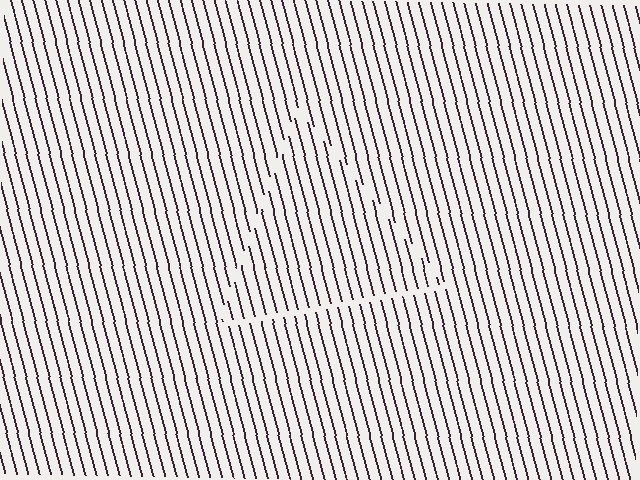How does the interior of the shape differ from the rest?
The interior of the shape contains the same grating, shifted by half a period — the contour is defined by the phase discontinuity where line-ends from the inner and outer gratings abut.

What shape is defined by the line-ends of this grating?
An illusory triangle. The interior of the shape contains the same grating, shifted by half a period — the contour is defined by the phase discontinuity where line-ends from the inner and outer gratings abut.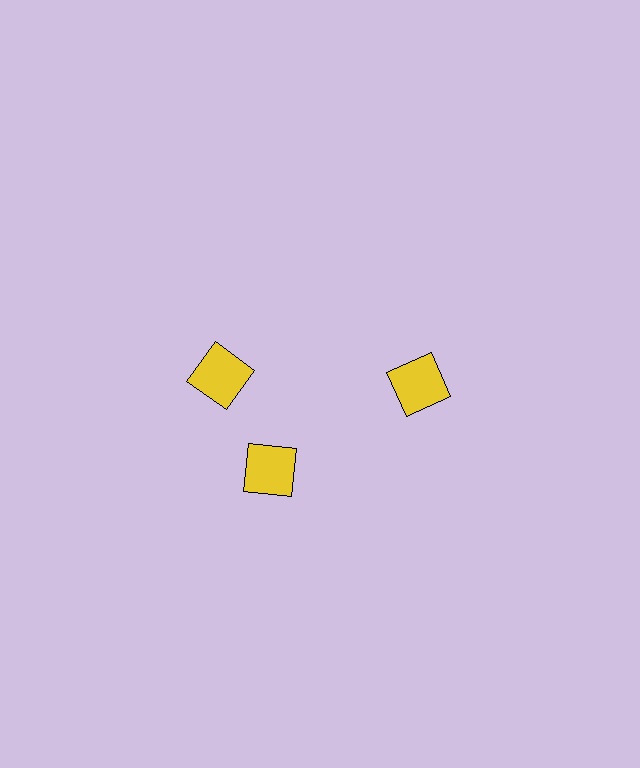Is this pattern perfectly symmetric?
No. The 3 yellow squares are arranged in a ring, but one element near the 11 o'clock position is rotated out of alignment along the ring, breaking the 3-fold rotational symmetry.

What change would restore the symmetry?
The symmetry would be restored by rotating it back into even spacing with its neighbors so that all 3 squares sit at equal angles and equal distance from the center.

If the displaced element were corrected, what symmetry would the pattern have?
It would have 3-fold rotational symmetry — the pattern would map onto itself every 120 degrees.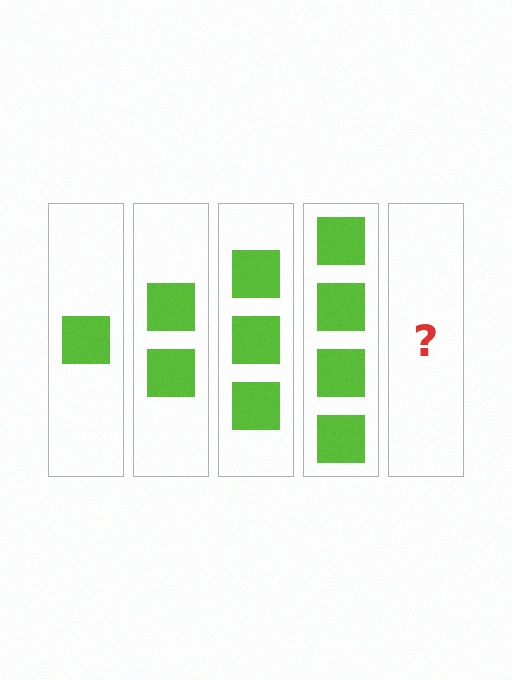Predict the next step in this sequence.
The next step is 5 squares.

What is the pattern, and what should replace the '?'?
The pattern is that each step adds one more square. The '?' should be 5 squares.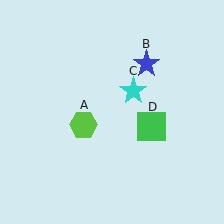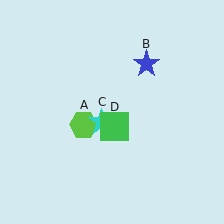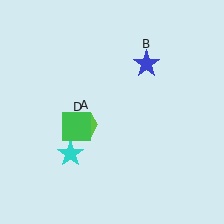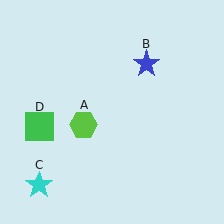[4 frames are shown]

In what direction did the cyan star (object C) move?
The cyan star (object C) moved down and to the left.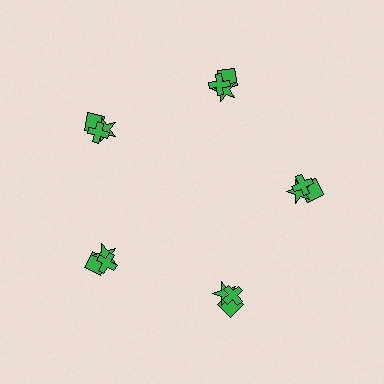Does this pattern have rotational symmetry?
Yes, this pattern has 5-fold rotational symmetry. It looks the same after rotating 72 degrees around the center.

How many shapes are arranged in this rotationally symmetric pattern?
There are 15 shapes, arranged in 5 groups of 3.